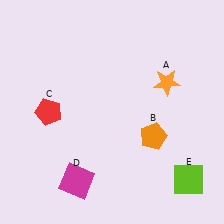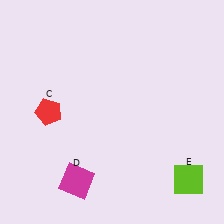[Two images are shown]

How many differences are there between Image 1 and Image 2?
There are 2 differences between the two images.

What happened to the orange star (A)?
The orange star (A) was removed in Image 2. It was in the top-right area of Image 1.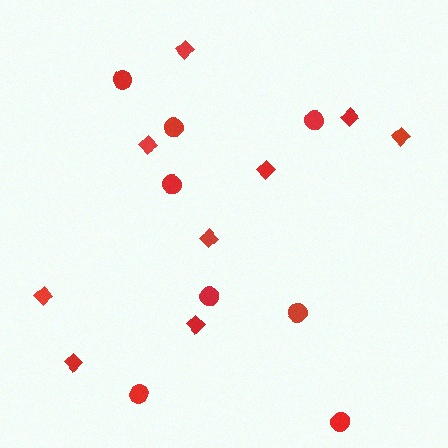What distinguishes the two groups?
There are 2 groups: one group of diamonds (9) and one group of circles (8).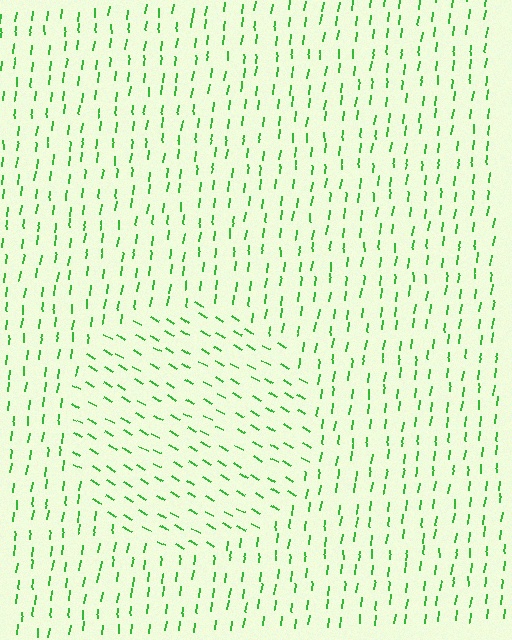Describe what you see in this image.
The image is filled with small green line segments. A circle region in the image has lines oriented differently from the surrounding lines, creating a visible texture boundary.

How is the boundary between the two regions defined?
The boundary is defined purely by a change in line orientation (approximately 66 degrees difference). All lines are the same color and thickness.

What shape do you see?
I see a circle.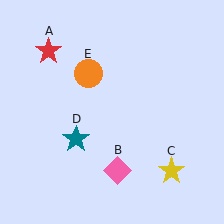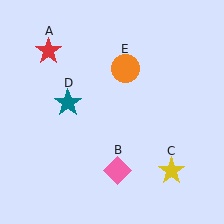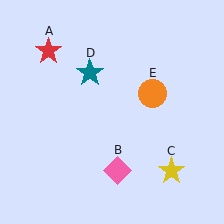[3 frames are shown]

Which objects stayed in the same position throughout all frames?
Red star (object A) and pink diamond (object B) and yellow star (object C) remained stationary.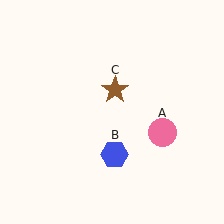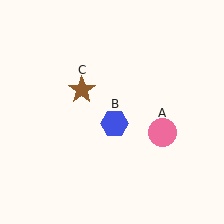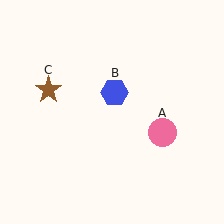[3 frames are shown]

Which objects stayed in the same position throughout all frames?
Pink circle (object A) remained stationary.